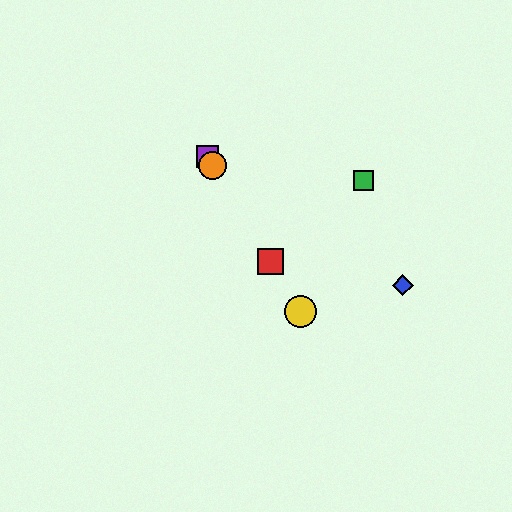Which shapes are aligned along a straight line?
The red square, the yellow circle, the purple square, the orange circle are aligned along a straight line.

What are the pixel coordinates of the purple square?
The purple square is at (207, 156).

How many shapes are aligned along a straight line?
4 shapes (the red square, the yellow circle, the purple square, the orange circle) are aligned along a straight line.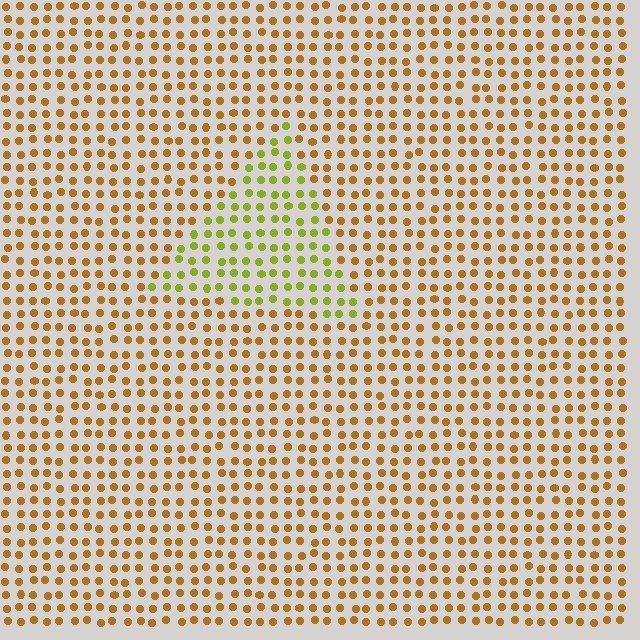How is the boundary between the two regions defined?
The boundary is defined purely by a slight shift in hue (about 42 degrees). Spacing, size, and orientation are identical on both sides.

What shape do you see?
I see a triangle.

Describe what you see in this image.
The image is filled with small brown elements in a uniform arrangement. A triangle-shaped region is visible where the elements are tinted to a slightly different hue, forming a subtle color boundary.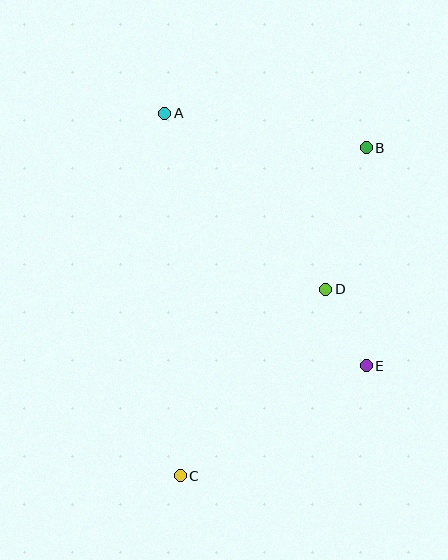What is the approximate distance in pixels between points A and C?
The distance between A and C is approximately 363 pixels.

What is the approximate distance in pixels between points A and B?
The distance between A and B is approximately 204 pixels.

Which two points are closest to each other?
Points D and E are closest to each other.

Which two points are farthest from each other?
Points B and C are farthest from each other.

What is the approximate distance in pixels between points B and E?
The distance between B and E is approximately 218 pixels.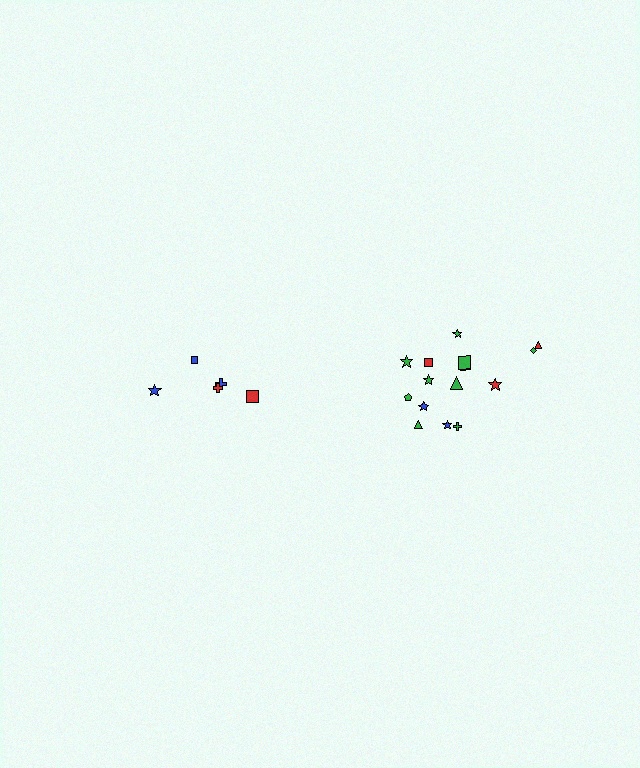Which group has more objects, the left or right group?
The right group.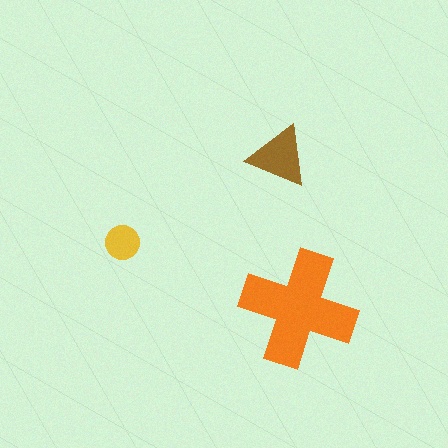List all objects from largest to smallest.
The orange cross, the brown triangle, the yellow circle.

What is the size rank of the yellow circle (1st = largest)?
3rd.